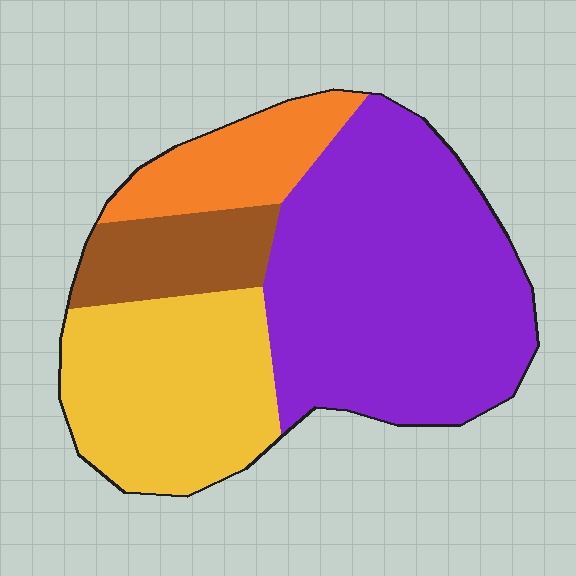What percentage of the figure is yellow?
Yellow takes up between a quarter and a half of the figure.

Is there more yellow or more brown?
Yellow.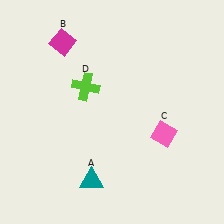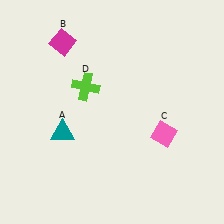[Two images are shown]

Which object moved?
The teal triangle (A) moved up.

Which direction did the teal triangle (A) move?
The teal triangle (A) moved up.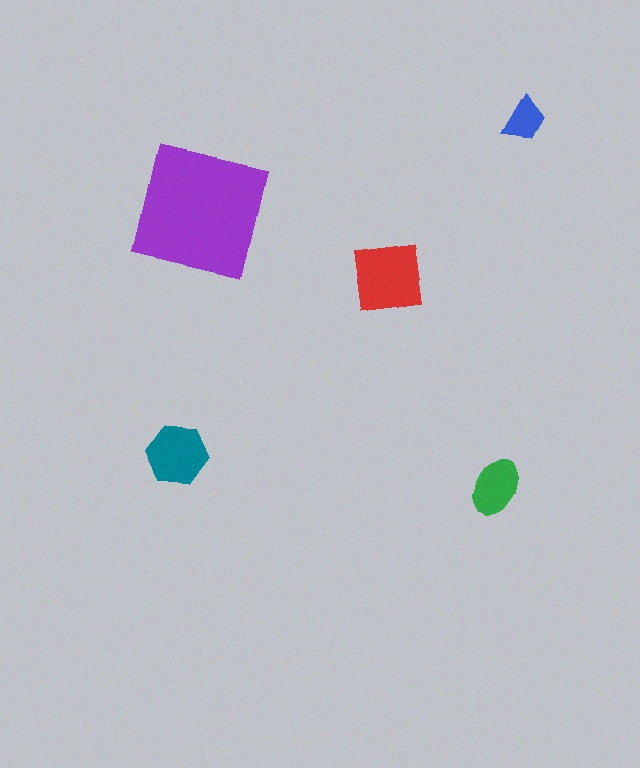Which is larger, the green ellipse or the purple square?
The purple square.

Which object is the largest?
The purple square.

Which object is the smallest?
The blue trapezoid.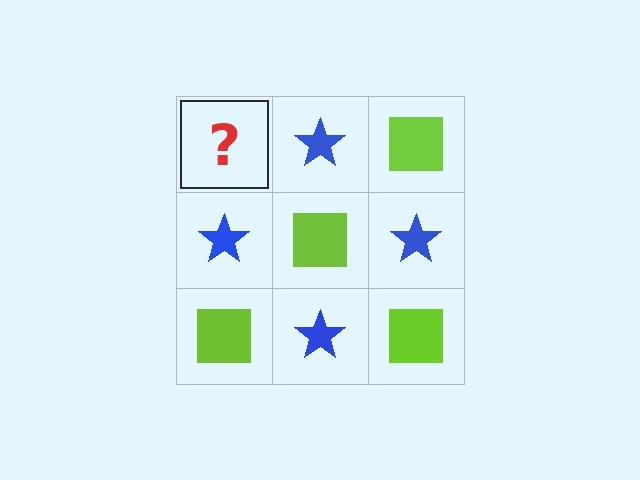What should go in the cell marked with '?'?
The missing cell should contain a lime square.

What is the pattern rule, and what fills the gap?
The rule is that it alternates lime square and blue star in a checkerboard pattern. The gap should be filled with a lime square.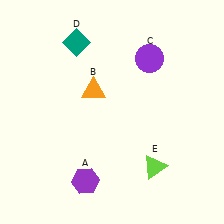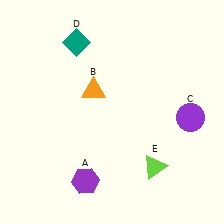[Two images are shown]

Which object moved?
The purple circle (C) moved down.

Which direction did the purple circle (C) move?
The purple circle (C) moved down.